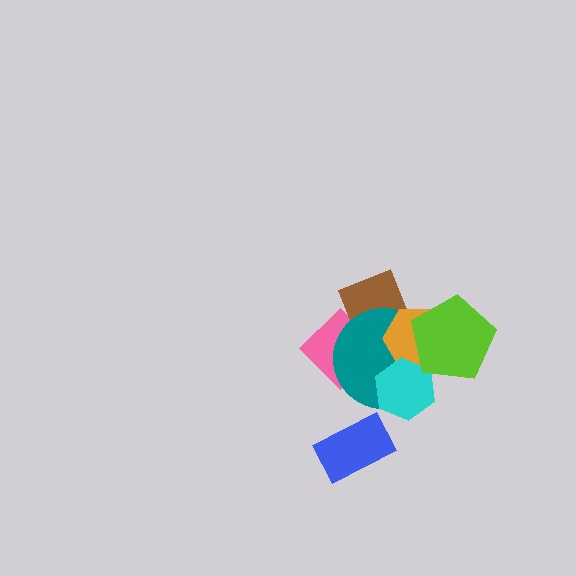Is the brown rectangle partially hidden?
Yes, it is partially covered by another shape.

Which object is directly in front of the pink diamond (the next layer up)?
The brown rectangle is directly in front of the pink diamond.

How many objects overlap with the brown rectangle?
5 objects overlap with the brown rectangle.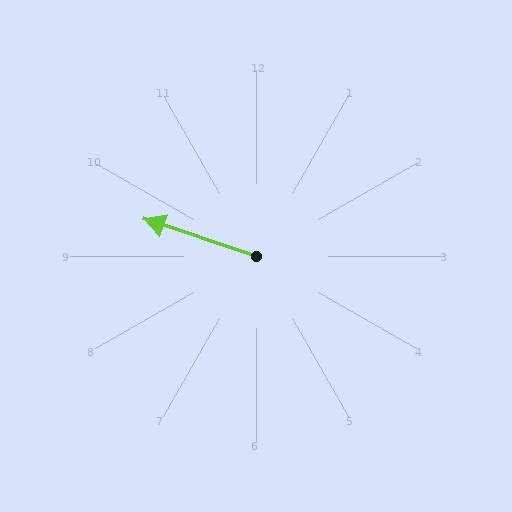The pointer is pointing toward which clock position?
Roughly 10 o'clock.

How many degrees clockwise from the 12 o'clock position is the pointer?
Approximately 288 degrees.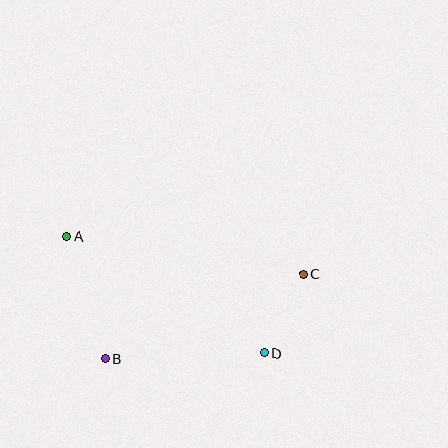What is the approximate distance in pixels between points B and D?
The distance between B and D is approximately 160 pixels.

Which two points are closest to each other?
Points C and D are closest to each other.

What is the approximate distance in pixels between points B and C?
The distance between B and C is approximately 215 pixels.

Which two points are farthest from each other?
Points A and C are farthest from each other.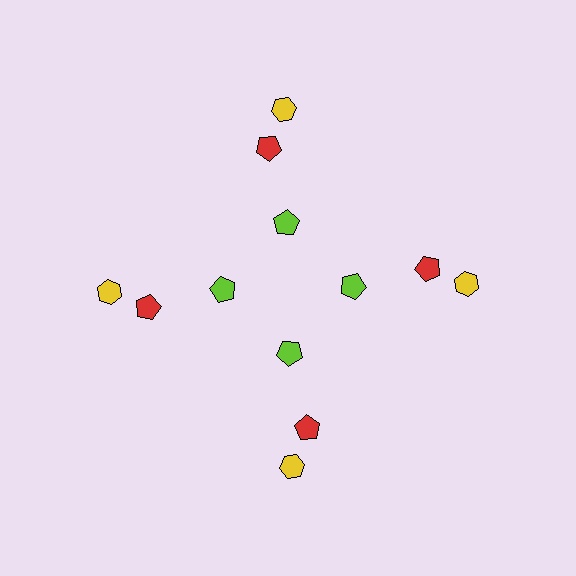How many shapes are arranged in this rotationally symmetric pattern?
There are 12 shapes, arranged in 4 groups of 3.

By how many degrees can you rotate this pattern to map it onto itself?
The pattern maps onto itself every 90 degrees of rotation.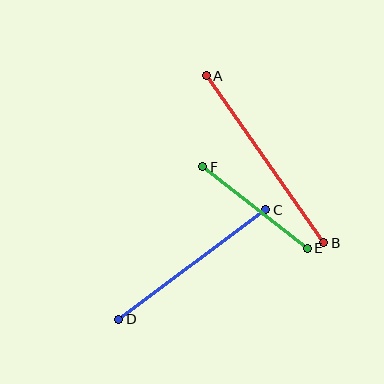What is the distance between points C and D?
The distance is approximately 184 pixels.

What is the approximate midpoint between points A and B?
The midpoint is at approximately (265, 159) pixels.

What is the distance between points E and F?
The distance is approximately 132 pixels.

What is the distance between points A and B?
The distance is approximately 205 pixels.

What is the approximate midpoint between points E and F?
The midpoint is at approximately (255, 208) pixels.